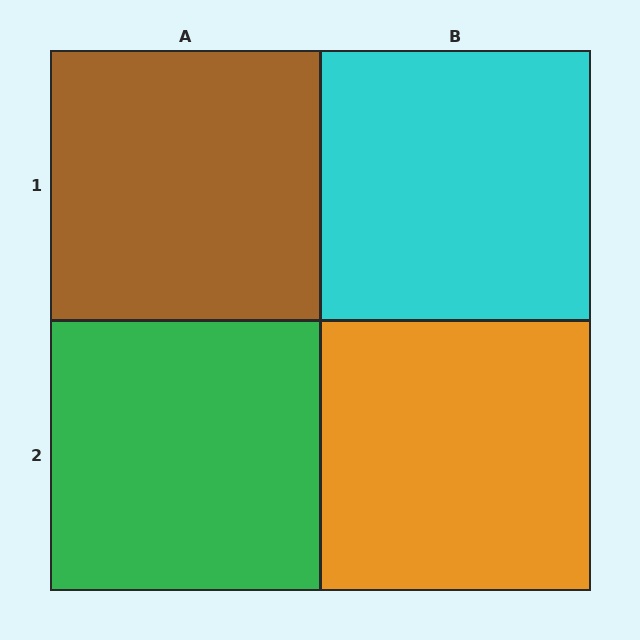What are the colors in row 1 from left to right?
Brown, cyan.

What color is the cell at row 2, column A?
Green.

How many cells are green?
1 cell is green.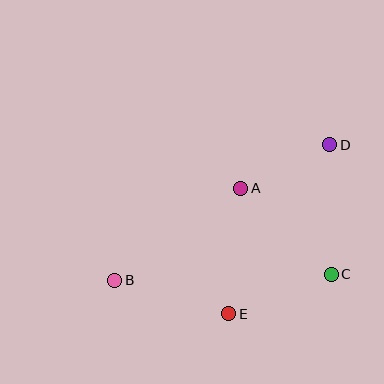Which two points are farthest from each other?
Points B and D are farthest from each other.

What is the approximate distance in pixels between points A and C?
The distance between A and C is approximately 124 pixels.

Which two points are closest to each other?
Points A and D are closest to each other.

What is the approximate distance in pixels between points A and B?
The distance between A and B is approximately 156 pixels.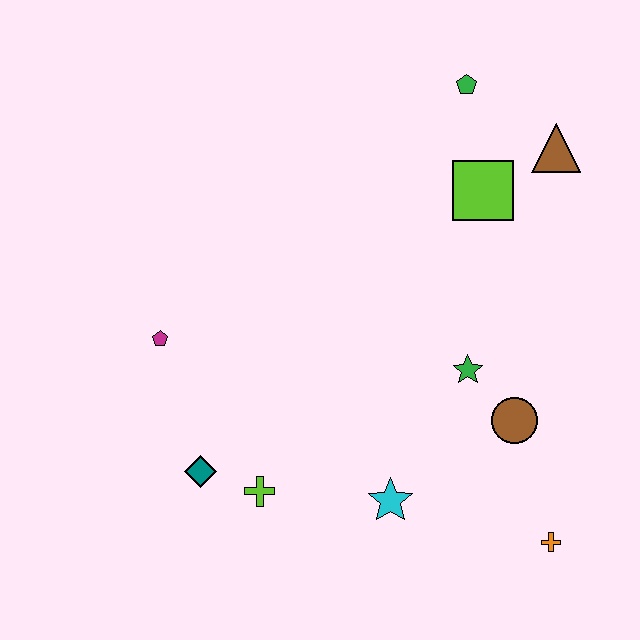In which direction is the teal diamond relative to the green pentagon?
The teal diamond is below the green pentagon.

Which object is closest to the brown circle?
The green star is closest to the brown circle.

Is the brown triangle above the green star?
Yes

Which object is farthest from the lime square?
The teal diamond is farthest from the lime square.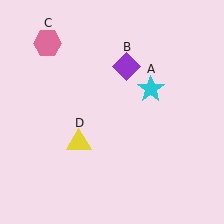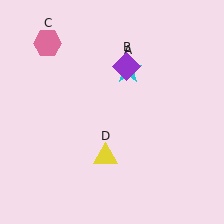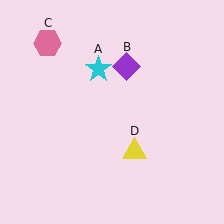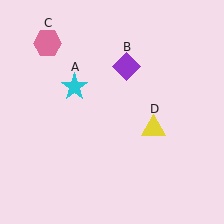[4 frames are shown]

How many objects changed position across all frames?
2 objects changed position: cyan star (object A), yellow triangle (object D).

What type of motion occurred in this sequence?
The cyan star (object A), yellow triangle (object D) rotated counterclockwise around the center of the scene.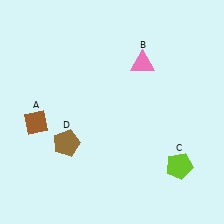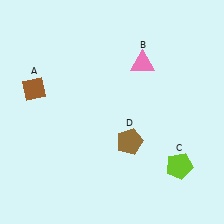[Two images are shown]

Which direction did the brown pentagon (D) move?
The brown pentagon (D) moved right.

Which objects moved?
The objects that moved are: the brown diamond (A), the brown pentagon (D).